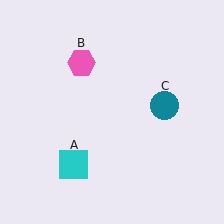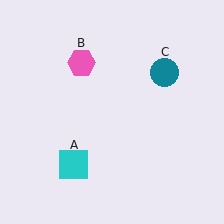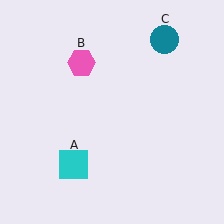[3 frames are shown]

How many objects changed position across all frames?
1 object changed position: teal circle (object C).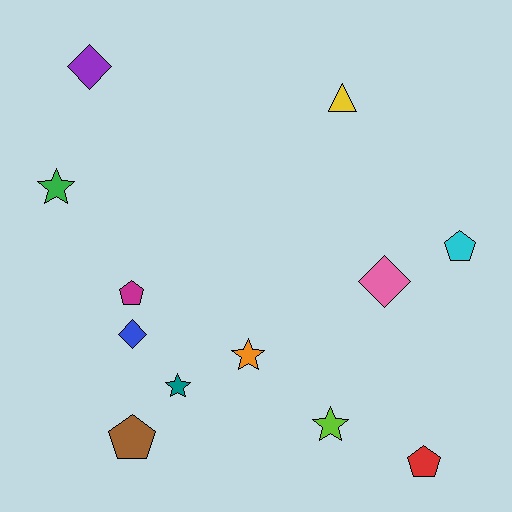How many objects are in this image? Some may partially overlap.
There are 12 objects.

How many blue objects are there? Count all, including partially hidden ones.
There is 1 blue object.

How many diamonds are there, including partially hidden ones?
There are 3 diamonds.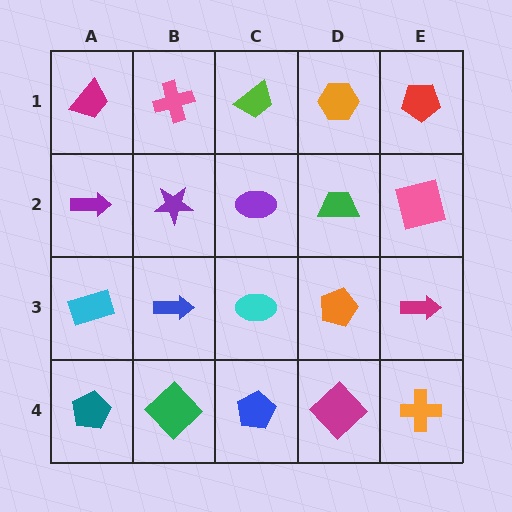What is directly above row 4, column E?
A magenta arrow.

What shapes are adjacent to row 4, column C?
A cyan ellipse (row 3, column C), a green diamond (row 4, column B), a magenta diamond (row 4, column D).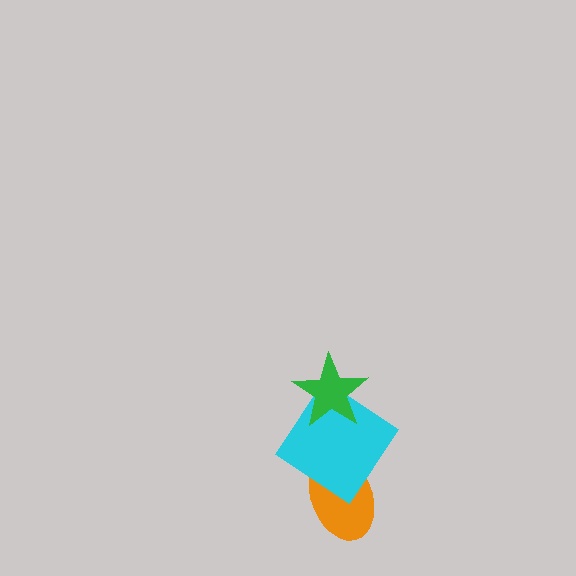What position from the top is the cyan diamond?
The cyan diamond is 2nd from the top.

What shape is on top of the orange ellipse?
The cyan diamond is on top of the orange ellipse.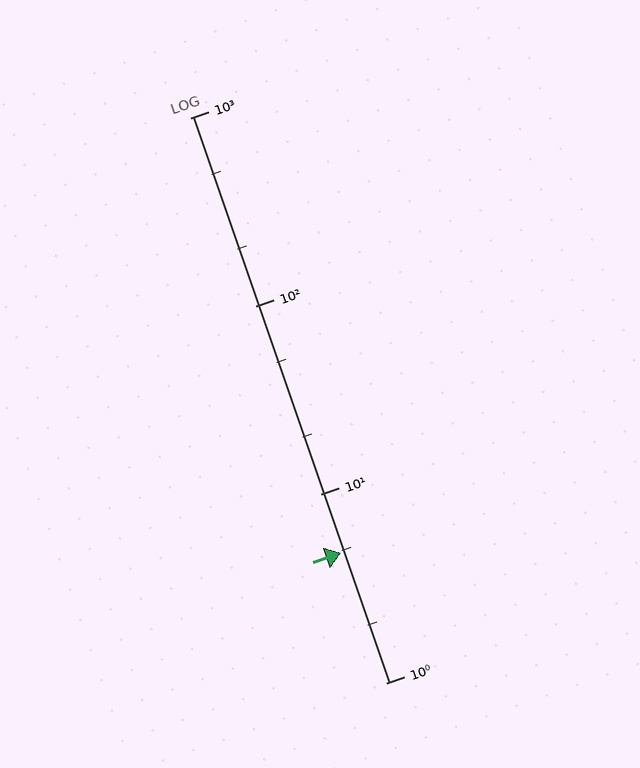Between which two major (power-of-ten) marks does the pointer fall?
The pointer is between 1 and 10.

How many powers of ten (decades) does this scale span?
The scale spans 3 decades, from 1 to 1000.